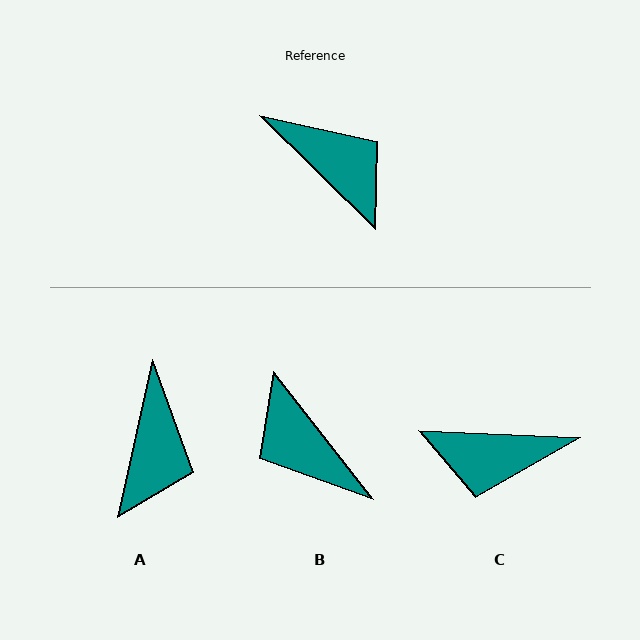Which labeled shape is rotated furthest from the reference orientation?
B, about 172 degrees away.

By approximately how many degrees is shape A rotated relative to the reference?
Approximately 58 degrees clockwise.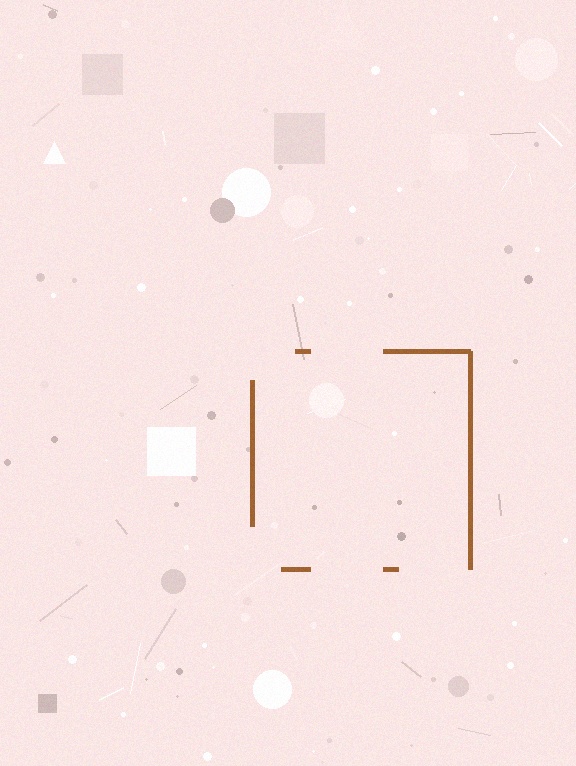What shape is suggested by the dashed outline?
The dashed outline suggests a square.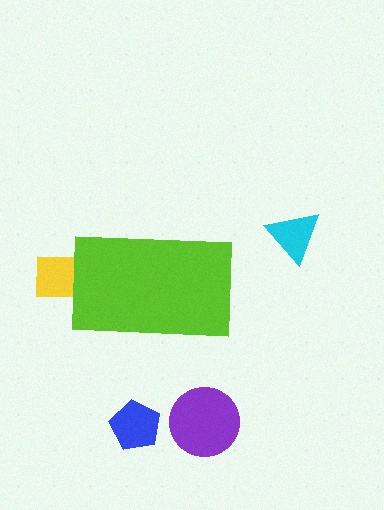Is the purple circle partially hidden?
No, the purple circle is fully visible.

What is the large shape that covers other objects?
A lime rectangle.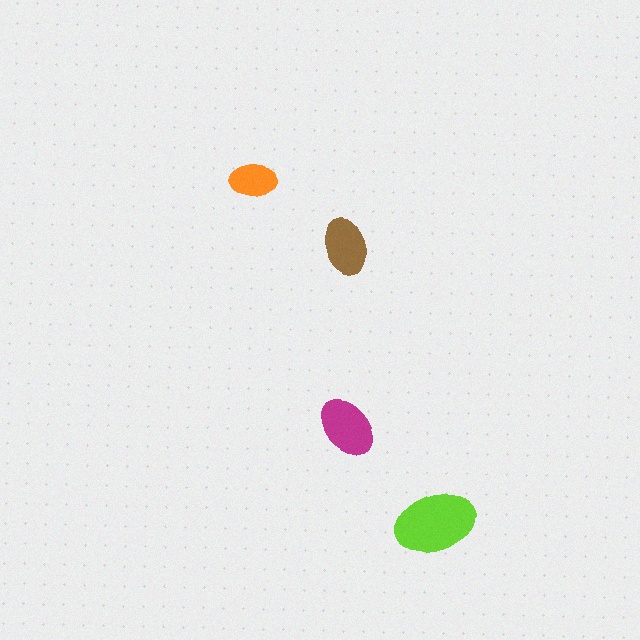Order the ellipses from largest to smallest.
the lime one, the magenta one, the brown one, the orange one.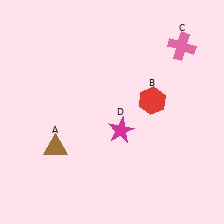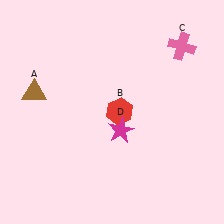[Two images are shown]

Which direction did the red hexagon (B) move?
The red hexagon (B) moved left.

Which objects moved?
The objects that moved are: the brown triangle (A), the red hexagon (B).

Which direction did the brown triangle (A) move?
The brown triangle (A) moved up.